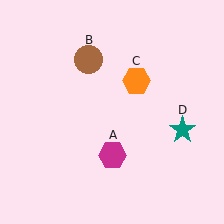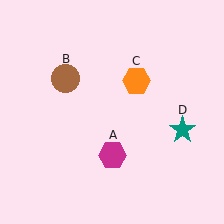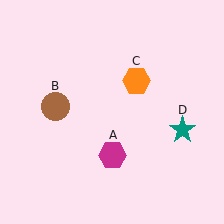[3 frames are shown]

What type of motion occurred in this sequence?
The brown circle (object B) rotated counterclockwise around the center of the scene.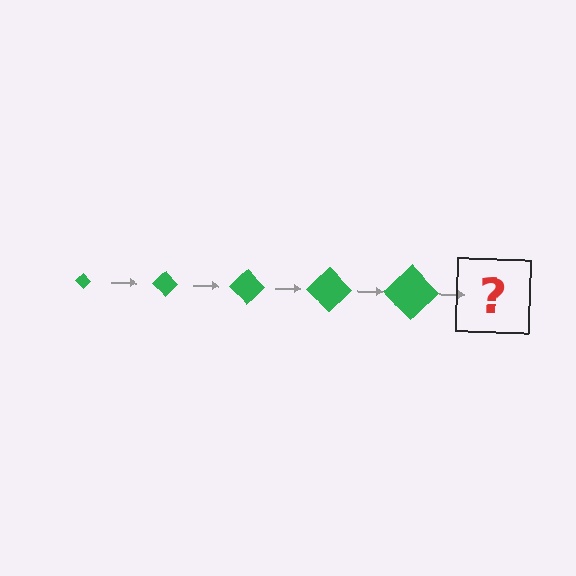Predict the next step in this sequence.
The next step is a green diamond, larger than the previous one.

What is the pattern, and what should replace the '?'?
The pattern is that the diamond gets progressively larger each step. The '?' should be a green diamond, larger than the previous one.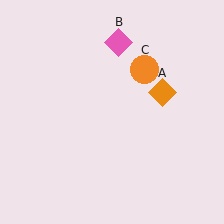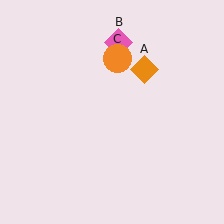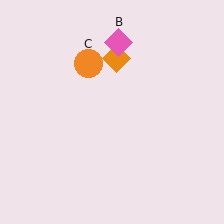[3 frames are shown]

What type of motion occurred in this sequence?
The orange diamond (object A), orange circle (object C) rotated counterclockwise around the center of the scene.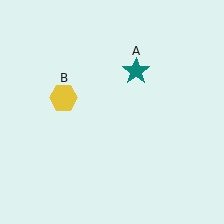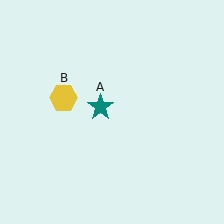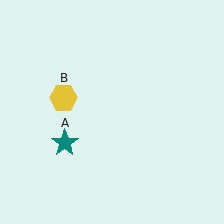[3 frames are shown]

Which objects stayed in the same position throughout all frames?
Yellow hexagon (object B) remained stationary.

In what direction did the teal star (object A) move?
The teal star (object A) moved down and to the left.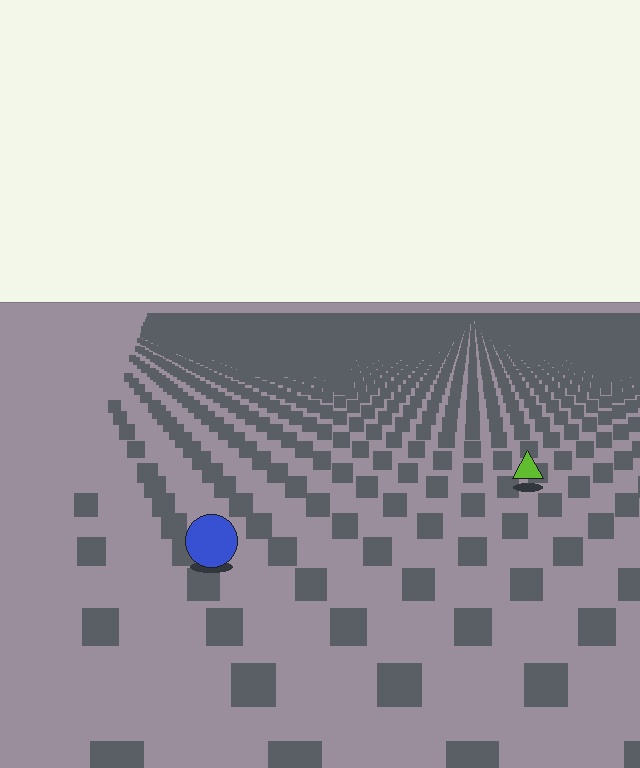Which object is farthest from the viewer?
The lime triangle is farthest from the viewer. It appears smaller and the ground texture around it is denser.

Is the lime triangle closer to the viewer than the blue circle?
No. The blue circle is closer — you can tell from the texture gradient: the ground texture is coarser near it.